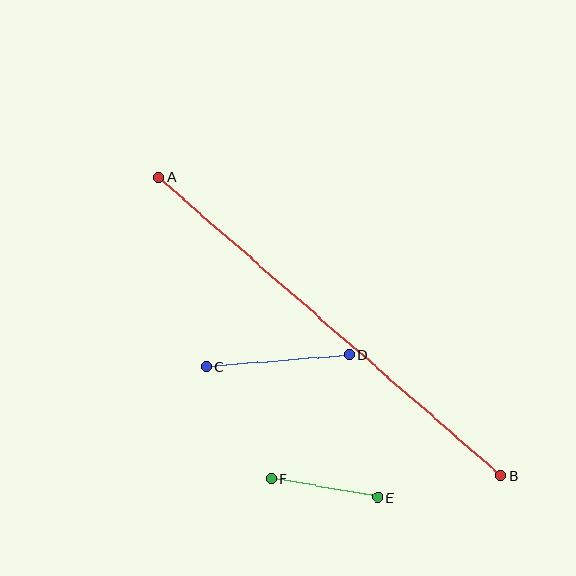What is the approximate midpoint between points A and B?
The midpoint is at approximately (330, 326) pixels.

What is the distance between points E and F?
The distance is approximately 108 pixels.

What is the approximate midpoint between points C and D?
The midpoint is at approximately (277, 361) pixels.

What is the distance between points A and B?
The distance is approximately 454 pixels.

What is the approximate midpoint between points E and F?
The midpoint is at approximately (324, 488) pixels.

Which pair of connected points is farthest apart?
Points A and B are farthest apart.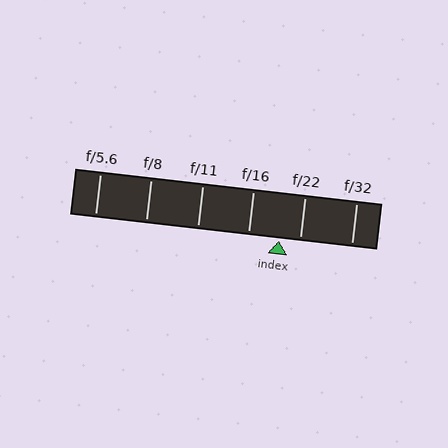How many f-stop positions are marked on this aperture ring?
There are 6 f-stop positions marked.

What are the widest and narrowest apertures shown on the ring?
The widest aperture shown is f/5.6 and the narrowest is f/32.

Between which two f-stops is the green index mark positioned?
The index mark is between f/16 and f/22.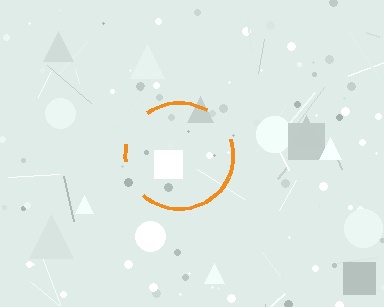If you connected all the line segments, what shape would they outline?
They would outline a circle.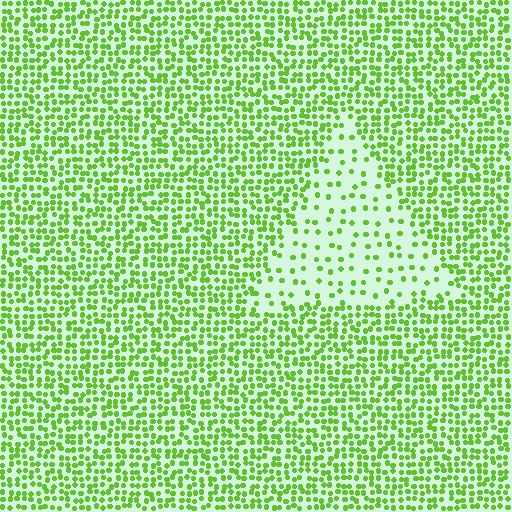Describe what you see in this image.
The image contains small lime elements arranged at two different densities. A triangle-shaped region is visible where the elements are less densely packed than the surrounding area.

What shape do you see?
I see a triangle.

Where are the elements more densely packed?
The elements are more densely packed outside the triangle boundary.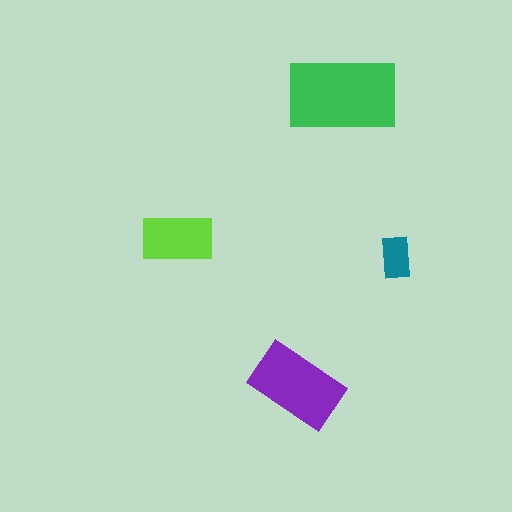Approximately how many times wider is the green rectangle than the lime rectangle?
About 1.5 times wider.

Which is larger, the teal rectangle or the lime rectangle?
The lime one.